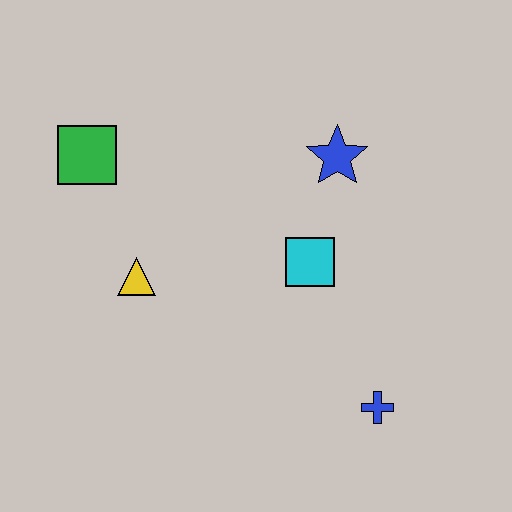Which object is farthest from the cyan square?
The green square is farthest from the cyan square.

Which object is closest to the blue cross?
The cyan square is closest to the blue cross.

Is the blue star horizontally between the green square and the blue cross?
Yes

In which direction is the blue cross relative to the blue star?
The blue cross is below the blue star.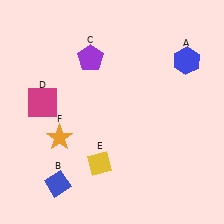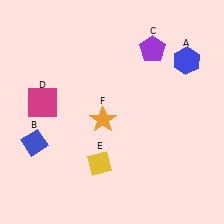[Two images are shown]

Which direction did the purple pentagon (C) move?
The purple pentagon (C) moved right.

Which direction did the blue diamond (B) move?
The blue diamond (B) moved up.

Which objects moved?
The objects that moved are: the blue diamond (B), the purple pentagon (C), the orange star (F).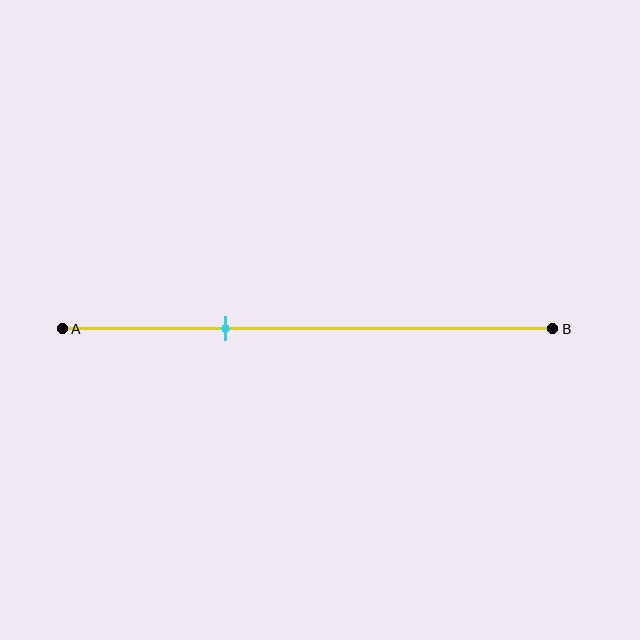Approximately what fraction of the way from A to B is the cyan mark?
The cyan mark is approximately 35% of the way from A to B.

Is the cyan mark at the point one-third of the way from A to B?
Yes, the mark is approximately at the one-third point.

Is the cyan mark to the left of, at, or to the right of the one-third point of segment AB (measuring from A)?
The cyan mark is approximately at the one-third point of segment AB.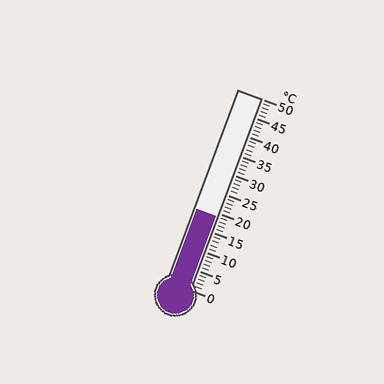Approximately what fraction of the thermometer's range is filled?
The thermometer is filled to approximately 40% of its range.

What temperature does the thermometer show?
The thermometer shows approximately 19°C.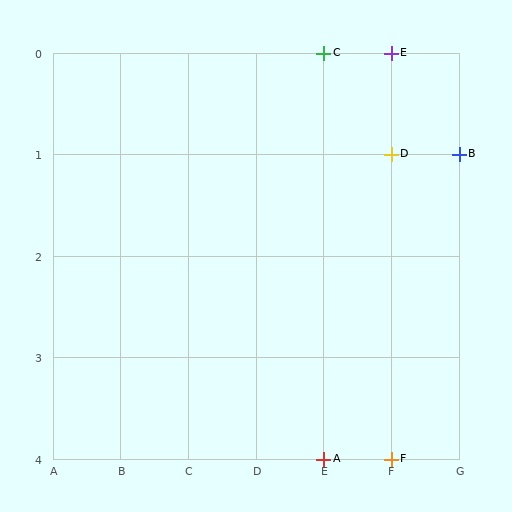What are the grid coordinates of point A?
Point A is at grid coordinates (E, 4).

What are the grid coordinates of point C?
Point C is at grid coordinates (E, 0).